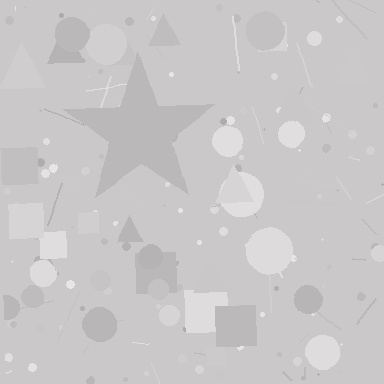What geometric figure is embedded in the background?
A star is embedded in the background.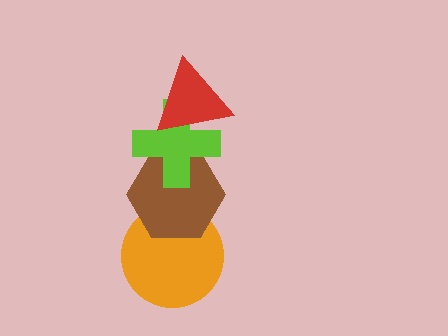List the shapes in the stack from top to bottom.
From top to bottom: the red triangle, the lime cross, the brown hexagon, the orange circle.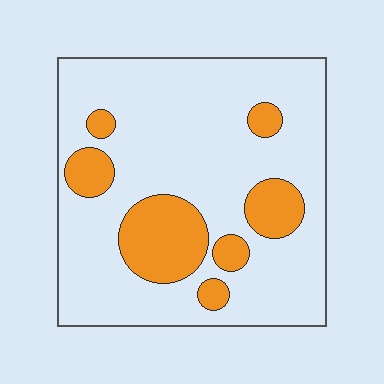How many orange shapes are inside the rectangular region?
7.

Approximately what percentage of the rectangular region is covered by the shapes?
Approximately 20%.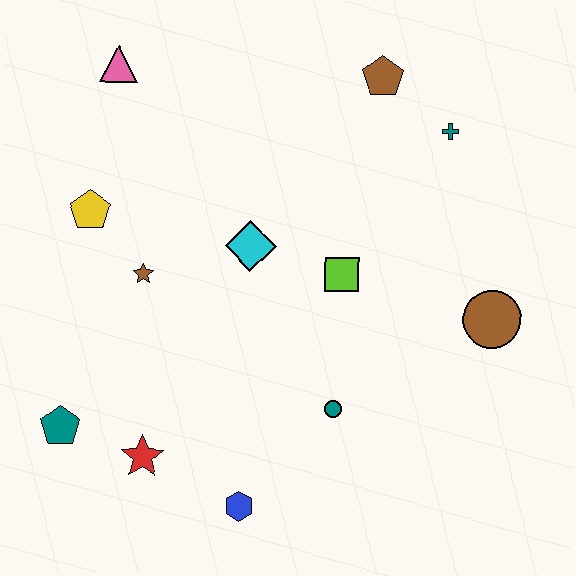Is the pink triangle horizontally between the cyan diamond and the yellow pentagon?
Yes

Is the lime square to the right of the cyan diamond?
Yes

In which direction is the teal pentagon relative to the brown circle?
The teal pentagon is to the left of the brown circle.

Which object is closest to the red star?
The teal pentagon is closest to the red star.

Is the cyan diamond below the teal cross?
Yes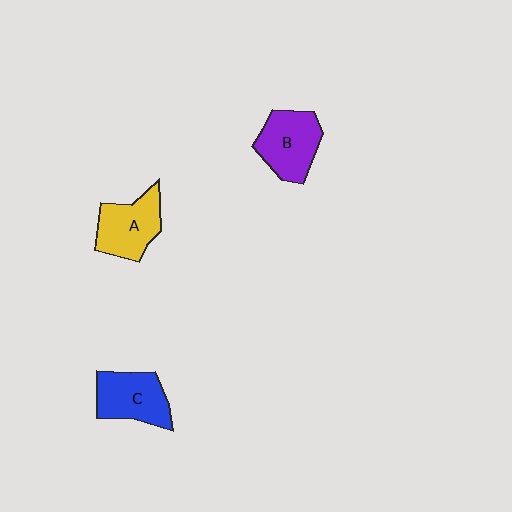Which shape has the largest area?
Shape B (purple).